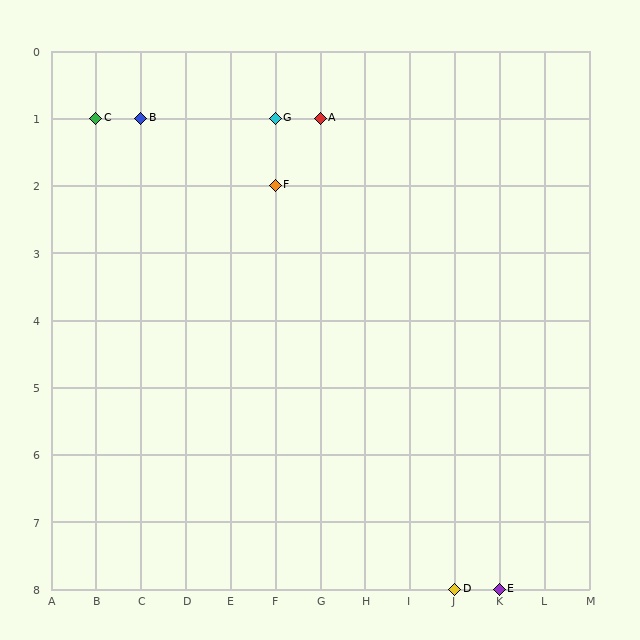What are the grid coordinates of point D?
Point D is at grid coordinates (J, 8).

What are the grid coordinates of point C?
Point C is at grid coordinates (B, 1).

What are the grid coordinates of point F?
Point F is at grid coordinates (F, 2).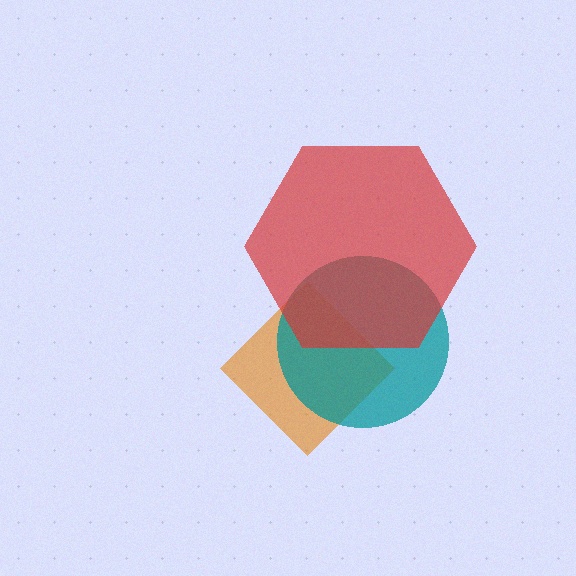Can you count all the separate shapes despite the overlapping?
Yes, there are 3 separate shapes.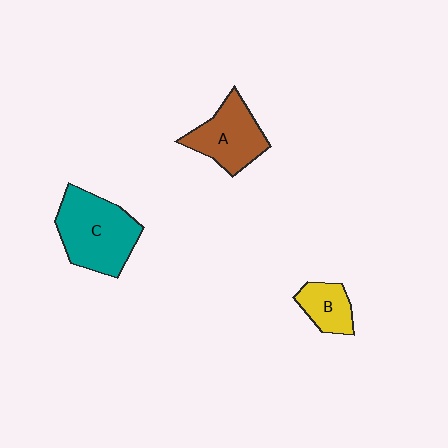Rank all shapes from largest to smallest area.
From largest to smallest: C (teal), A (brown), B (yellow).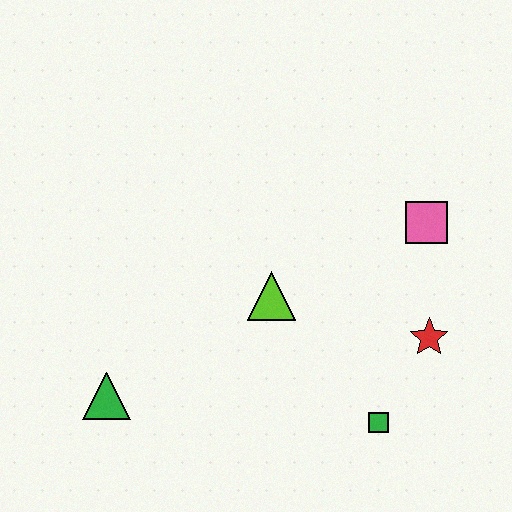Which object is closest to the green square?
The red star is closest to the green square.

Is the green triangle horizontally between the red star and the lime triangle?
No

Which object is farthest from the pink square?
The green triangle is farthest from the pink square.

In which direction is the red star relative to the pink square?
The red star is below the pink square.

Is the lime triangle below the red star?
No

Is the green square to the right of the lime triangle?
Yes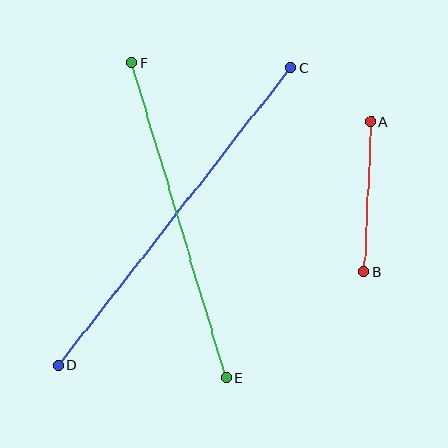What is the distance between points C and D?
The distance is approximately 378 pixels.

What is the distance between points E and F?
The distance is approximately 329 pixels.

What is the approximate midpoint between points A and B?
The midpoint is at approximately (367, 197) pixels.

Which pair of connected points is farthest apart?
Points C and D are farthest apart.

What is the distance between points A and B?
The distance is approximately 150 pixels.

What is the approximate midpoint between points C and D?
The midpoint is at approximately (175, 216) pixels.